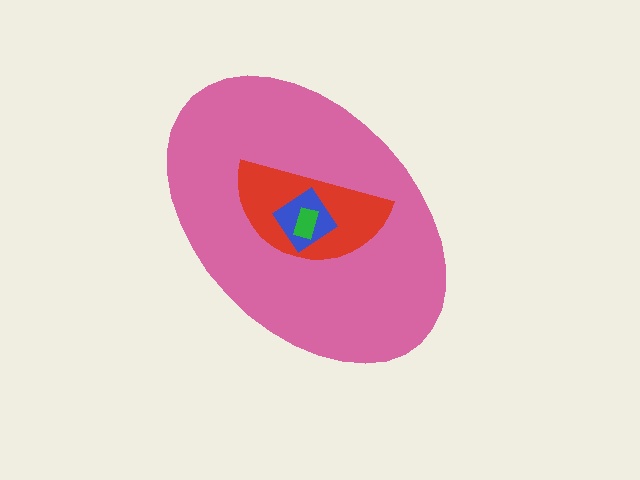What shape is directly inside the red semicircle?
The blue diamond.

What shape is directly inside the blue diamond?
The green rectangle.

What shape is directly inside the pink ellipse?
The red semicircle.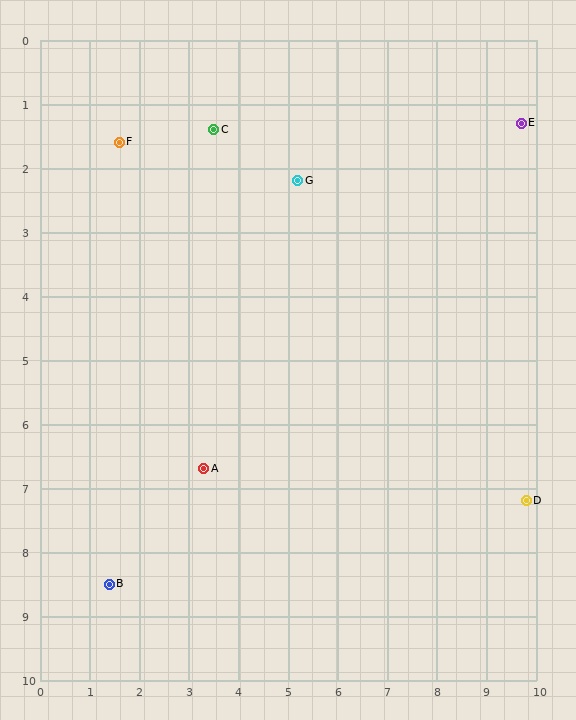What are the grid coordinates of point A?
Point A is at approximately (3.3, 6.7).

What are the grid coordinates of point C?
Point C is at approximately (3.5, 1.4).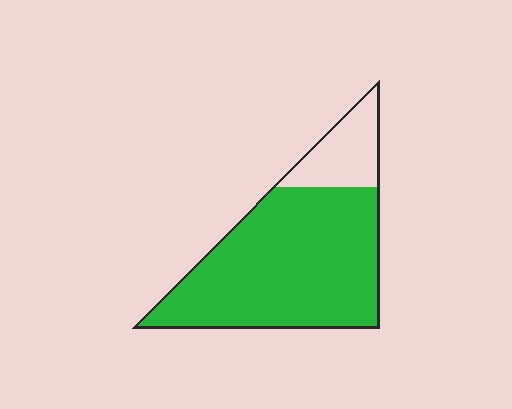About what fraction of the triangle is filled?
About four fifths (4/5).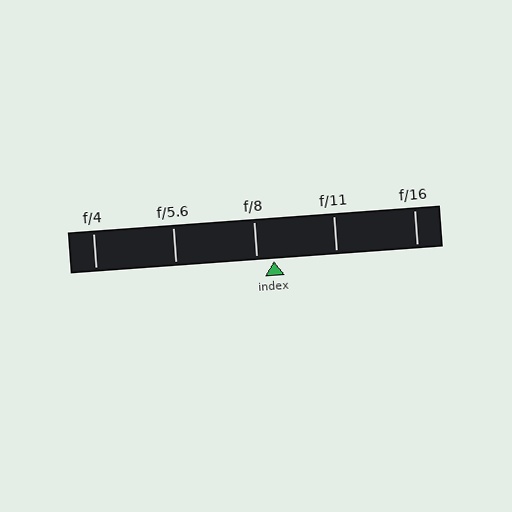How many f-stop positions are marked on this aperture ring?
There are 5 f-stop positions marked.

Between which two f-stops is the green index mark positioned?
The index mark is between f/8 and f/11.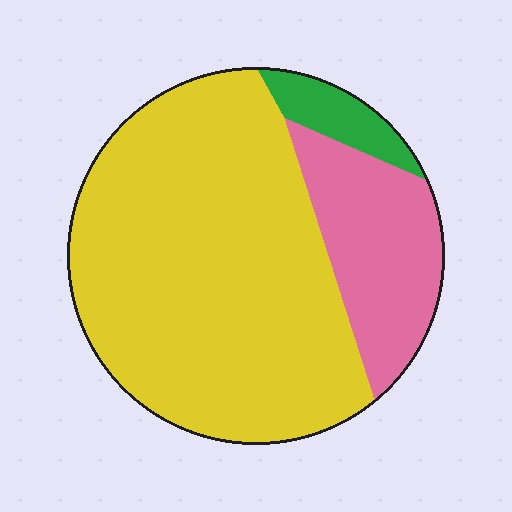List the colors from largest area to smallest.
From largest to smallest: yellow, pink, green.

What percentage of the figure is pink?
Pink takes up about one fifth (1/5) of the figure.